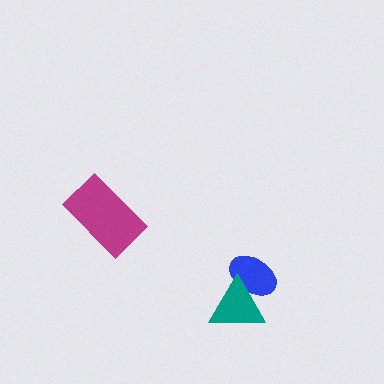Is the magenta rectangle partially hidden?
No, no other shape covers it.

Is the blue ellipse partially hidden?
Yes, it is partially covered by another shape.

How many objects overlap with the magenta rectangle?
0 objects overlap with the magenta rectangle.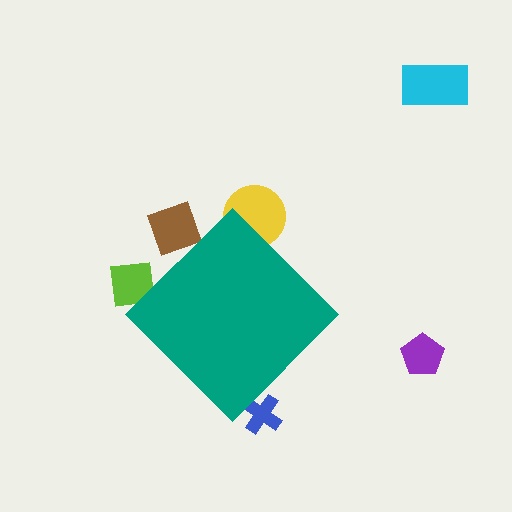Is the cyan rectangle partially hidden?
No, the cyan rectangle is fully visible.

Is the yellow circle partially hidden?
Yes, the yellow circle is partially hidden behind the teal diamond.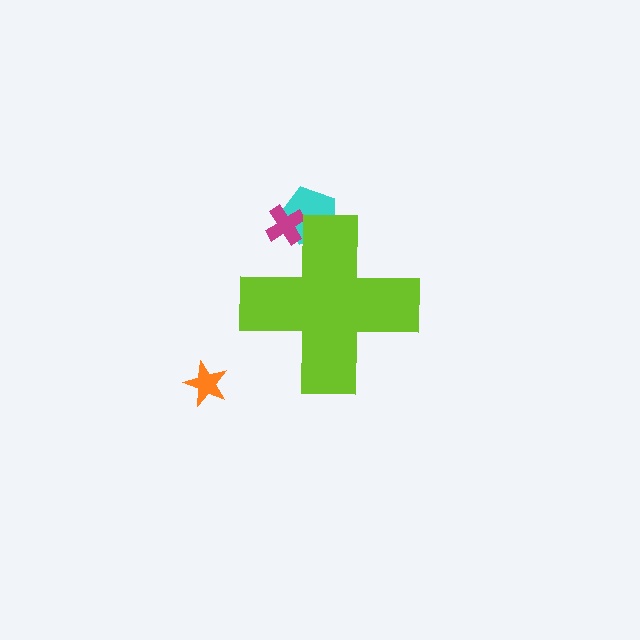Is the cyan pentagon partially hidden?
Yes, the cyan pentagon is partially hidden behind the lime cross.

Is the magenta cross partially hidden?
Yes, the magenta cross is partially hidden behind the lime cross.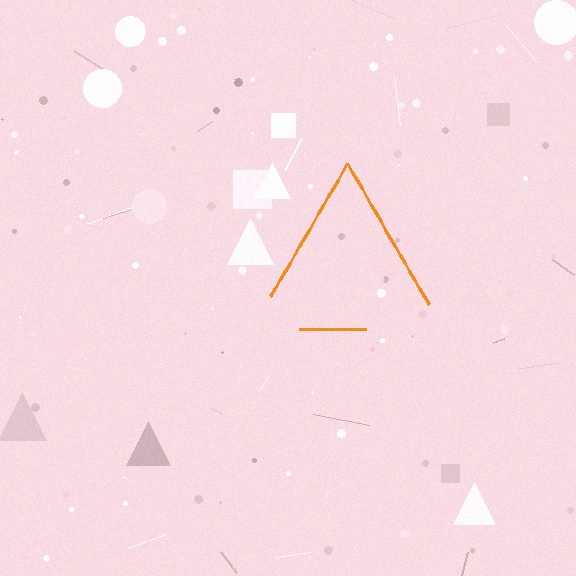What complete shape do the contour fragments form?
The contour fragments form a triangle.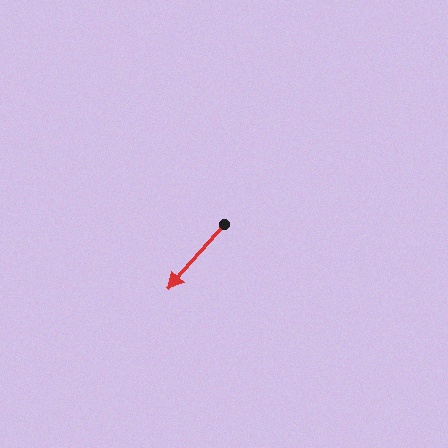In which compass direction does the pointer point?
Southwest.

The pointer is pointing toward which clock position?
Roughly 7 o'clock.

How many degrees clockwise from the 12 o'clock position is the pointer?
Approximately 221 degrees.